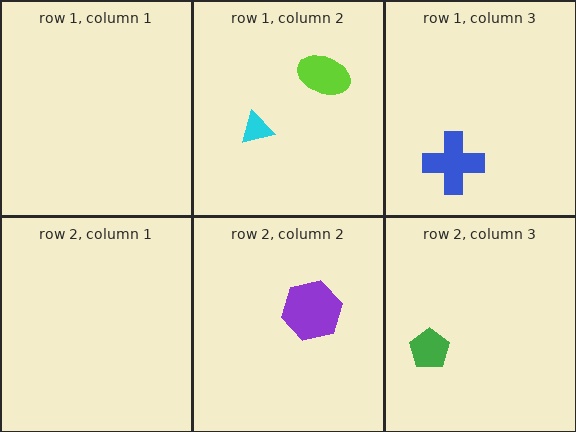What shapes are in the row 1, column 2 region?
The lime ellipse, the cyan triangle.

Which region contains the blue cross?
The row 1, column 3 region.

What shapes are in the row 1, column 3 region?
The blue cross.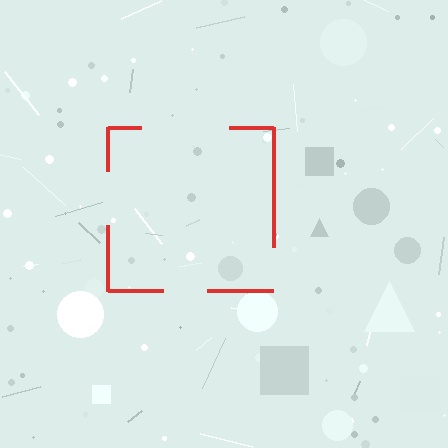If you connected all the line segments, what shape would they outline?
They would outline a square.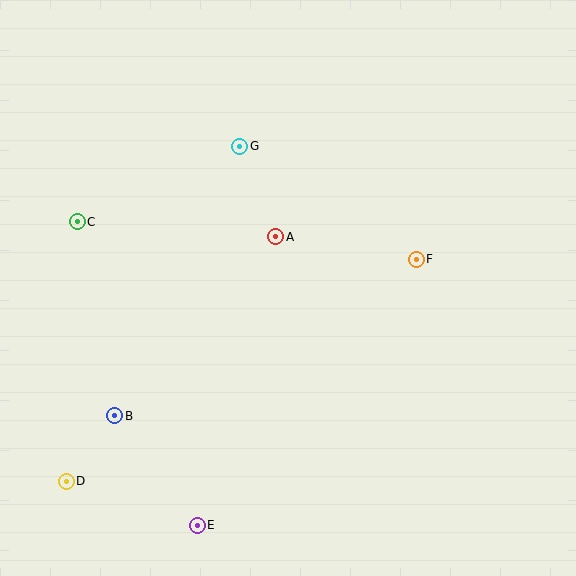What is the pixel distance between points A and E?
The distance between A and E is 299 pixels.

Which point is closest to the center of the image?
Point A at (276, 237) is closest to the center.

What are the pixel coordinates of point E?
Point E is at (197, 525).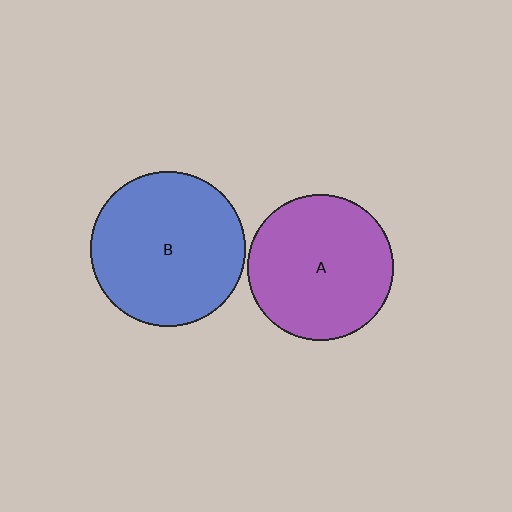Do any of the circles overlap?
No, none of the circles overlap.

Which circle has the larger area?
Circle B (blue).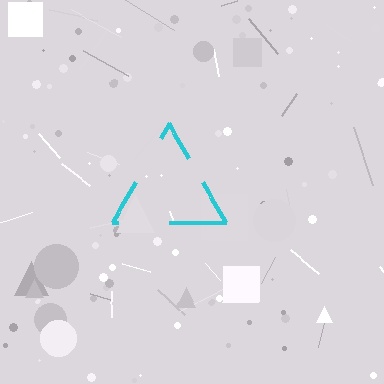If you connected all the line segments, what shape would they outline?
They would outline a triangle.